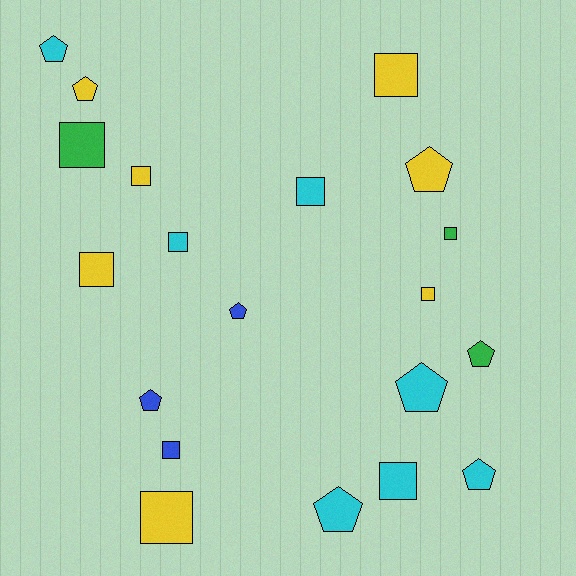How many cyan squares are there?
There are 3 cyan squares.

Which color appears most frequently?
Yellow, with 7 objects.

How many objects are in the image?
There are 20 objects.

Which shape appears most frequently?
Square, with 11 objects.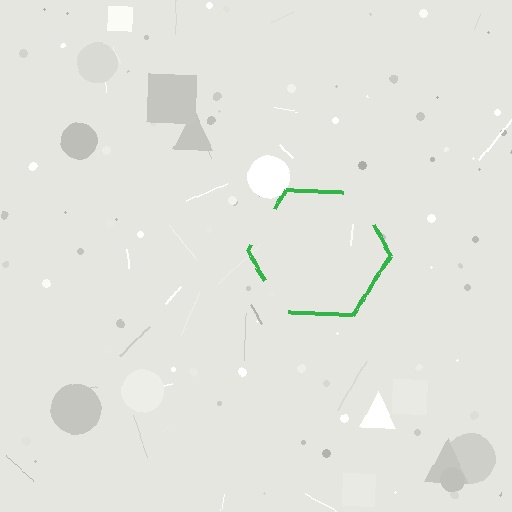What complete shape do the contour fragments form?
The contour fragments form a hexagon.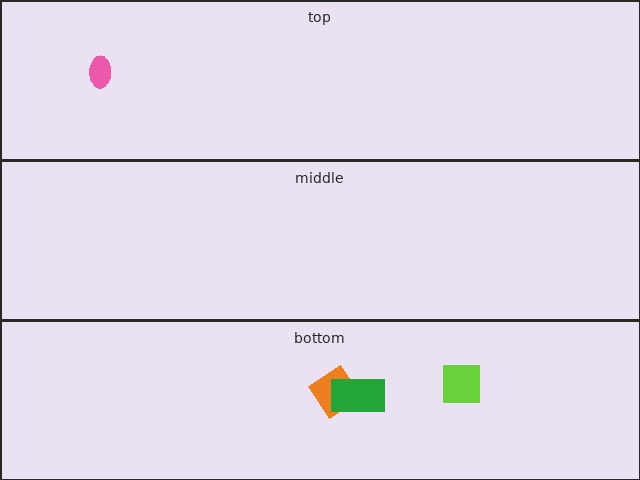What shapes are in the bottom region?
The orange diamond, the lime square, the green rectangle.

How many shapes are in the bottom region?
3.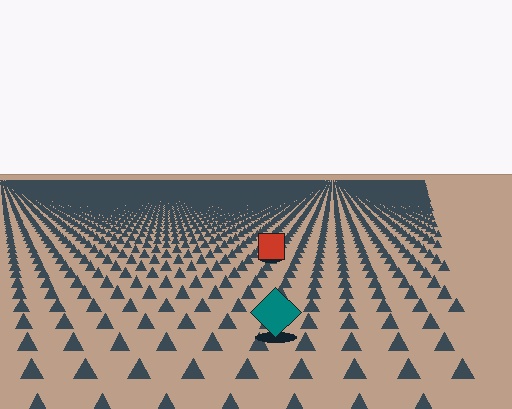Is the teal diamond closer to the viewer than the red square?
Yes. The teal diamond is closer — you can tell from the texture gradient: the ground texture is coarser near it.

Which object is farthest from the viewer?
The red square is farthest from the viewer. It appears smaller and the ground texture around it is denser.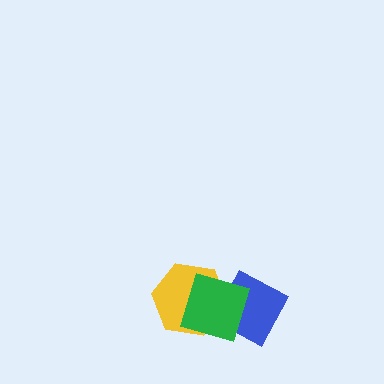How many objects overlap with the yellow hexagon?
1 object overlaps with the yellow hexagon.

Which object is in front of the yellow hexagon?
The green square is in front of the yellow hexagon.